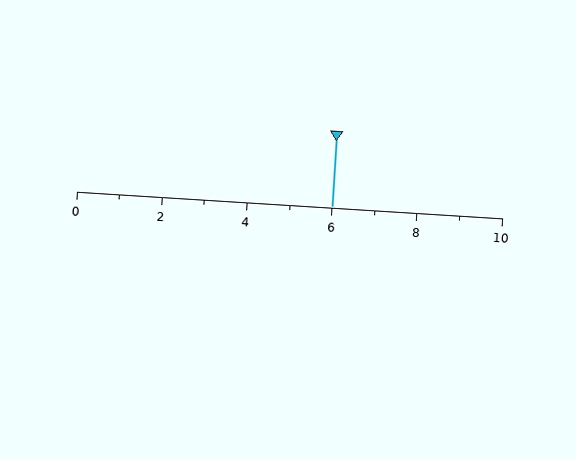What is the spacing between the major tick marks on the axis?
The major ticks are spaced 2 apart.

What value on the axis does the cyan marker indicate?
The marker indicates approximately 6.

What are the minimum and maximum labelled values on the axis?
The axis runs from 0 to 10.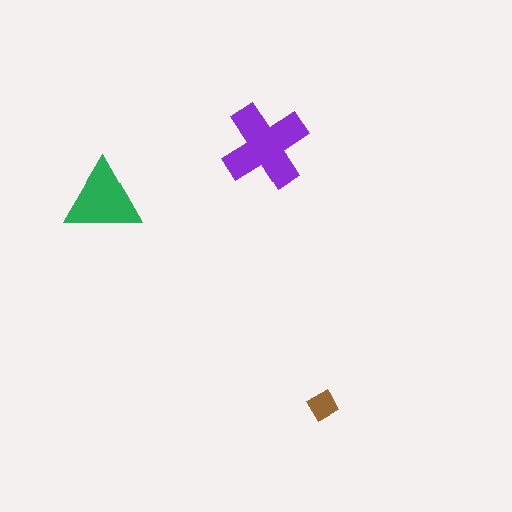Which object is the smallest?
The brown diamond.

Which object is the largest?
The purple cross.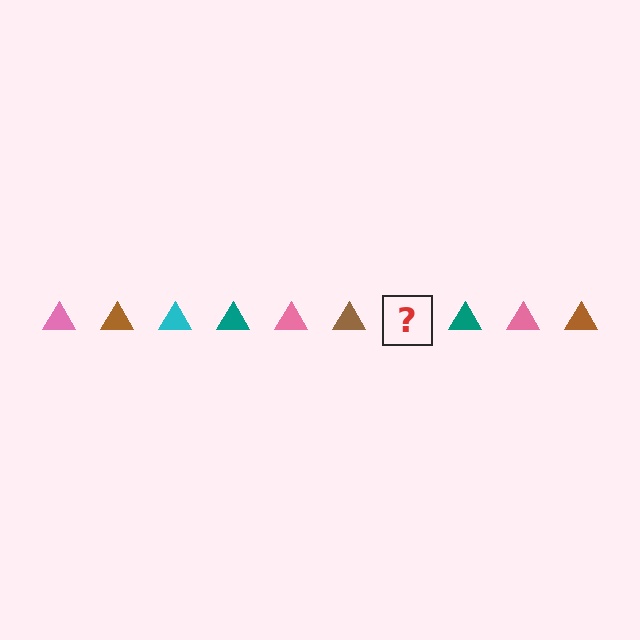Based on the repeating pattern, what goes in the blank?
The blank should be a cyan triangle.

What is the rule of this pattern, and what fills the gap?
The rule is that the pattern cycles through pink, brown, cyan, teal triangles. The gap should be filled with a cyan triangle.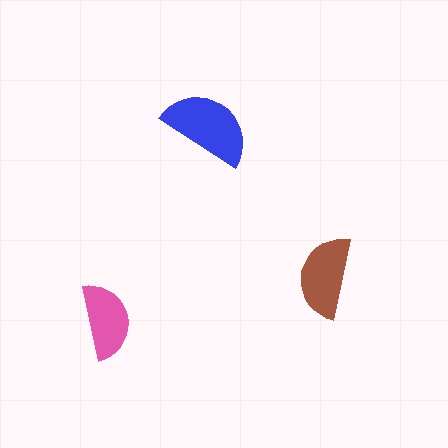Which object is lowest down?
The pink semicircle is bottommost.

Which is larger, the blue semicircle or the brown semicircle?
The blue one.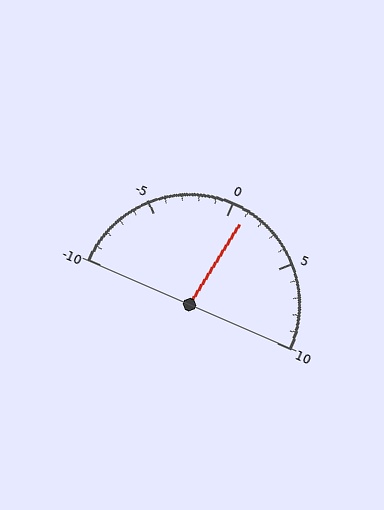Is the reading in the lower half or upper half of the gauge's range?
The reading is in the upper half of the range (-10 to 10).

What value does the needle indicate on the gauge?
The needle indicates approximately 1.